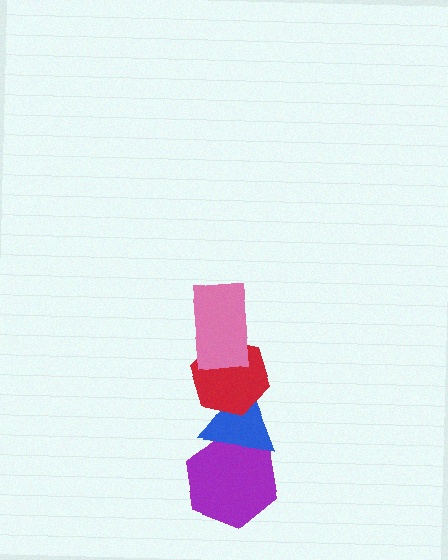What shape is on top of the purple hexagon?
The blue triangle is on top of the purple hexagon.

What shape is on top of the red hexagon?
The pink rectangle is on top of the red hexagon.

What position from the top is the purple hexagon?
The purple hexagon is 4th from the top.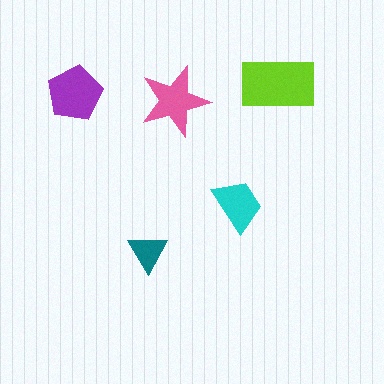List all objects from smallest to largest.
The teal triangle, the cyan trapezoid, the pink star, the purple pentagon, the lime rectangle.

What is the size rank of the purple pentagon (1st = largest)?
2nd.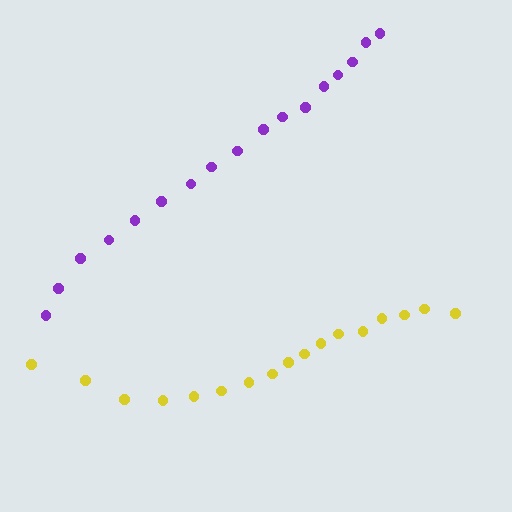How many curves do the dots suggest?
There are 2 distinct paths.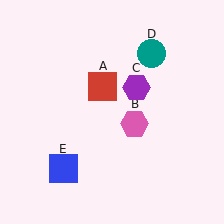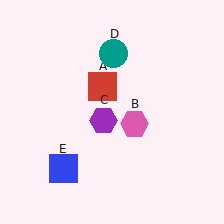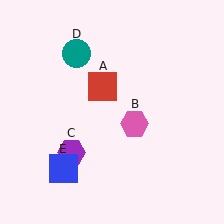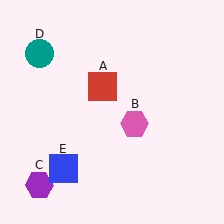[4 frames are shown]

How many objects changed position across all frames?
2 objects changed position: purple hexagon (object C), teal circle (object D).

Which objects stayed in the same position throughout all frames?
Red square (object A) and pink hexagon (object B) and blue square (object E) remained stationary.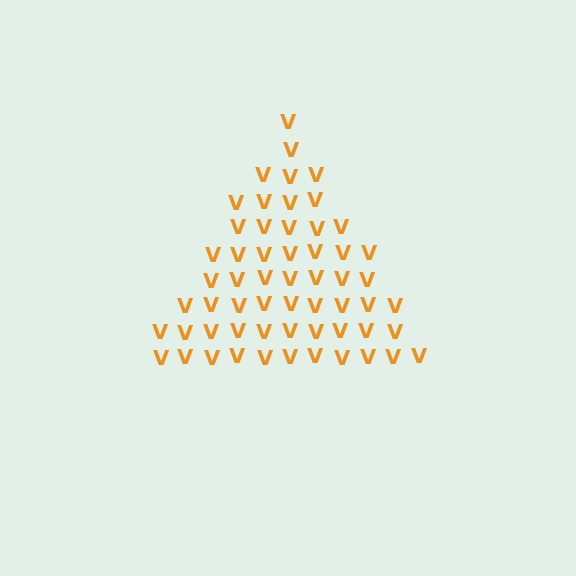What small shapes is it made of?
It is made of small letter V's.